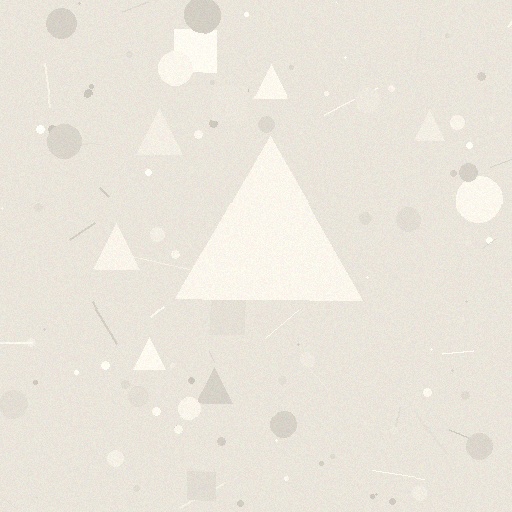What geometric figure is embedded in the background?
A triangle is embedded in the background.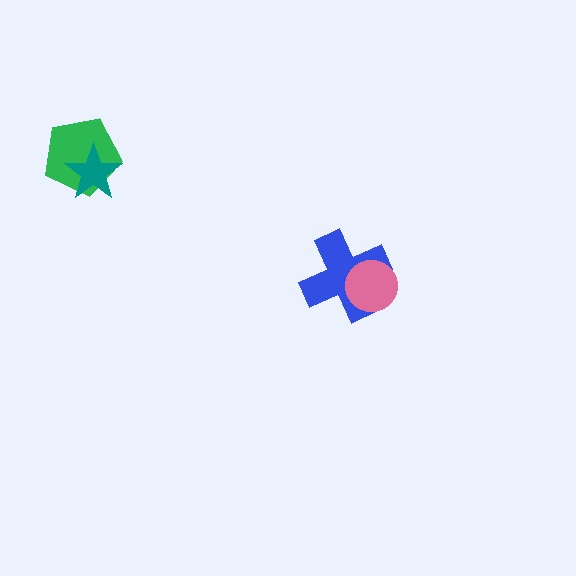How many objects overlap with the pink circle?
1 object overlaps with the pink circle.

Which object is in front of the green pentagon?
The teal star is in front of the green pentagon.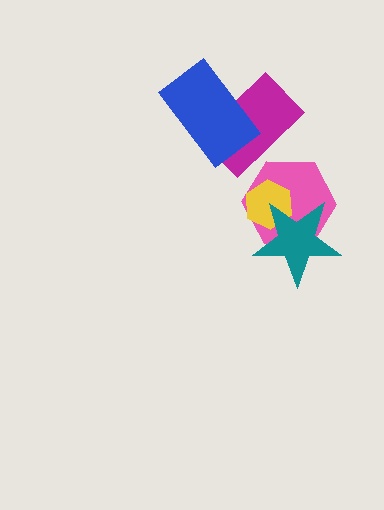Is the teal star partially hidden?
No, no other shape covers it.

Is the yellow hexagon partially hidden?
Yes, it is partially covered by another shape.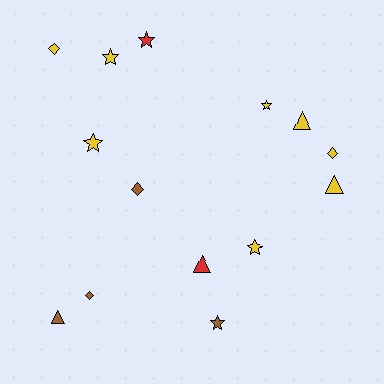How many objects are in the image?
There are 14 objects.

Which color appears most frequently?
Yellow, with 8 objects.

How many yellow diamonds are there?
There are 2 yellow diamonds.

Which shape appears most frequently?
Star, with 6 objects.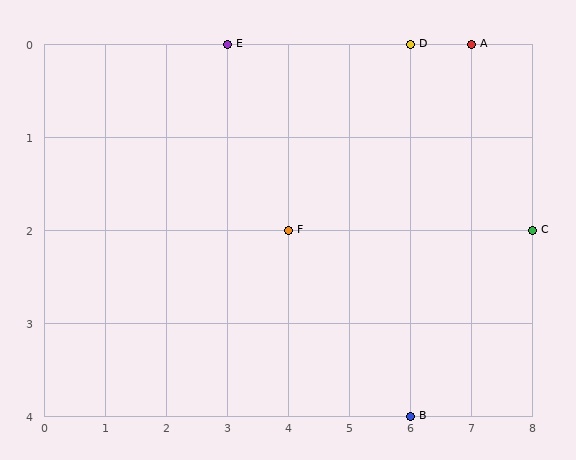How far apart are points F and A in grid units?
Points F and A are 3 columns and 2 rows apart (about 3.6 grid units diagonally).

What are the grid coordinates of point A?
Point A is at grid coordinates (7, 0).